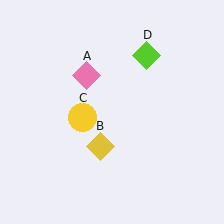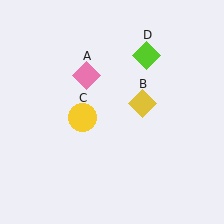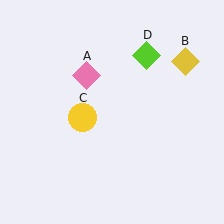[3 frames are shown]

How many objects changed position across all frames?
1 object changed position: yellow diamond (object B).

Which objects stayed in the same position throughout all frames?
Pink diamond (object A) and yellow circle (object C) and lime diamond (object D) remained stationary.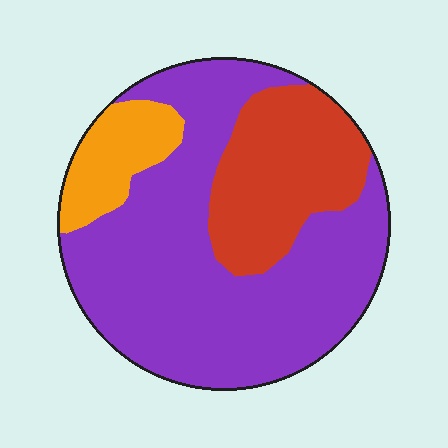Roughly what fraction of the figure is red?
Red covers about 25% of the figure.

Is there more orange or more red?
Red.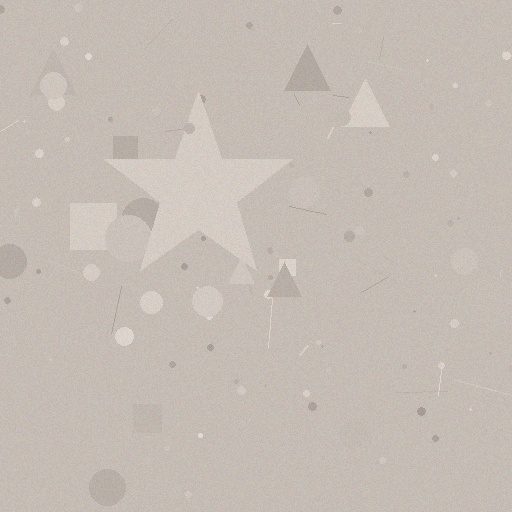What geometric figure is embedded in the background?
A star is embedded in the background.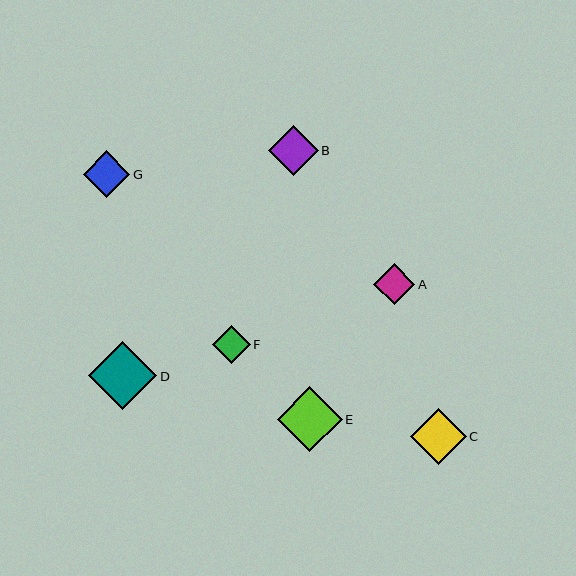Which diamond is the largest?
Diamond D is the largest with a size of approximately 68 pixels.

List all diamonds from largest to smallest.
From largest to smallest: D, E, C, B, G, A, F.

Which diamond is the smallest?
Diamond F is the smallest with a size of approximately 38 pixels.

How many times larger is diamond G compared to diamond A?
Diamond G is approximately 1.2 times the size of diamond A.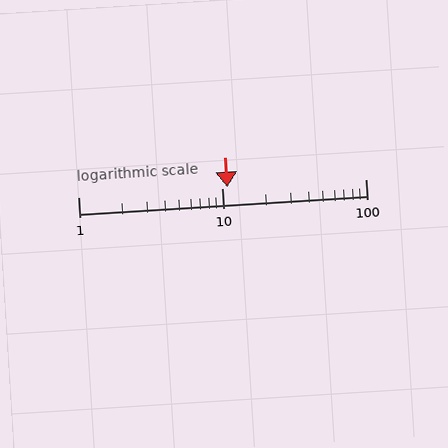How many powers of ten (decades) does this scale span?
The scale spans 2 decades, from 1 to 100.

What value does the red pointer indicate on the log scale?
The pointer indicates approximately 11.